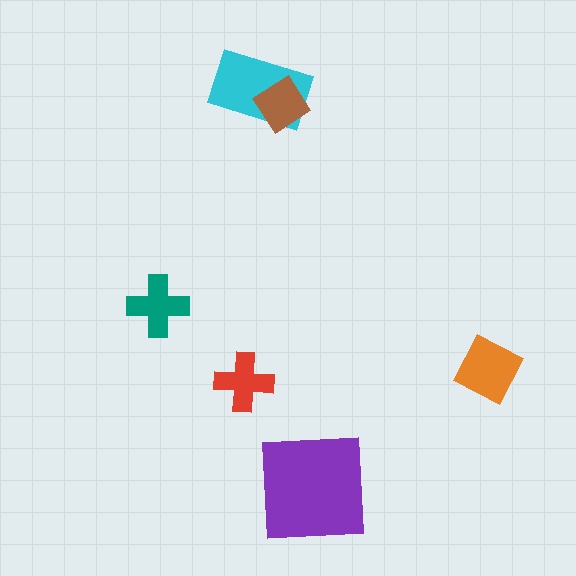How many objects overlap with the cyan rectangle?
1 object overlaps with the cyan rectangle.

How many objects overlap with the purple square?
0 objects overlap with the purple square.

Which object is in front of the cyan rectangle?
The brown diamond is in front of the cyan rectangle.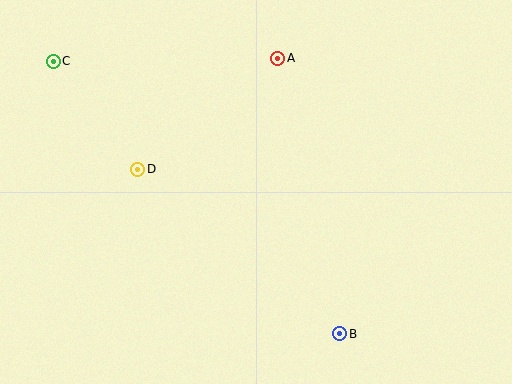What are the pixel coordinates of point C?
Point C is at (53, 61).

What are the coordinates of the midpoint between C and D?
The midpoint between C and D is at (95, 115).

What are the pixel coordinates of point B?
Point B is at (340, 334).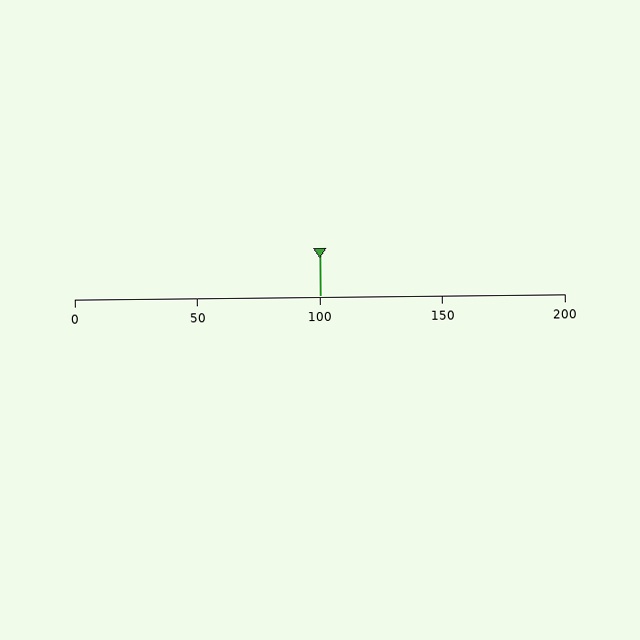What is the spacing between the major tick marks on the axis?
The major ticks are spaced 50 apart.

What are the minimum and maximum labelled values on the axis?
The axis runs from 0 to 200.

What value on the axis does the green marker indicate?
The marker indicates approximately 100.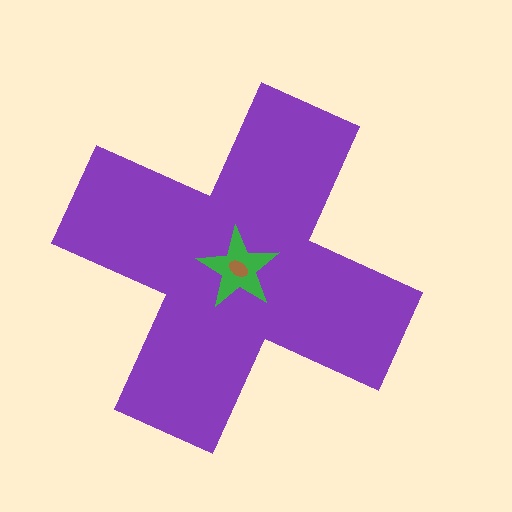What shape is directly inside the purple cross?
The green star.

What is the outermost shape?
The purple cross.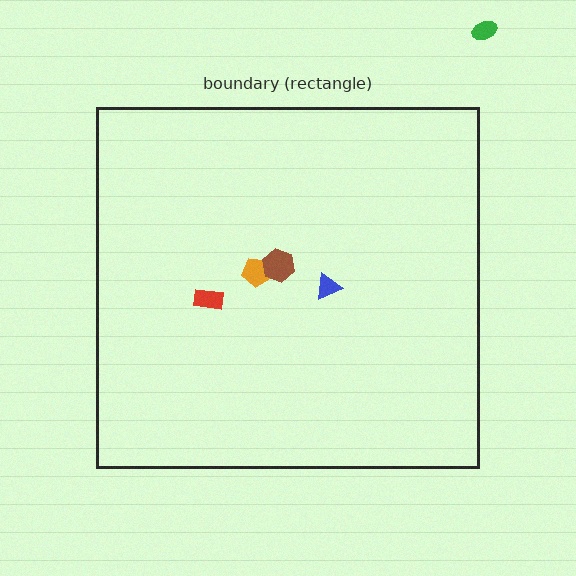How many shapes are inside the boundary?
4 inside, 1 outside.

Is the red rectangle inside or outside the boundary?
Inside.